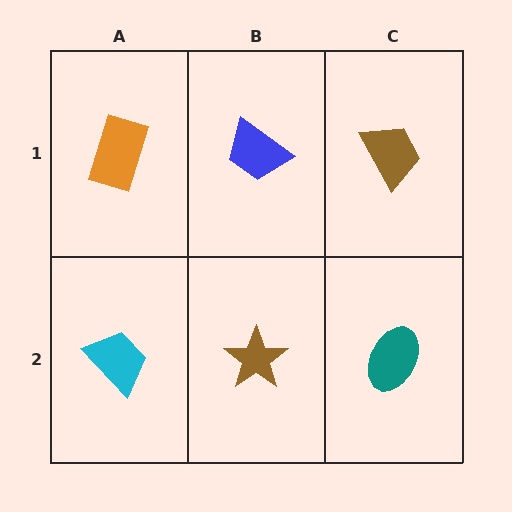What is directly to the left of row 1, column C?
A blue trapezoid.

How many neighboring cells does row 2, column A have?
2.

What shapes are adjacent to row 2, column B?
A blue trapezoid (row 1, column B), a cyan trapezoid (row 2, column A), a teal ellipse (row 2, column C).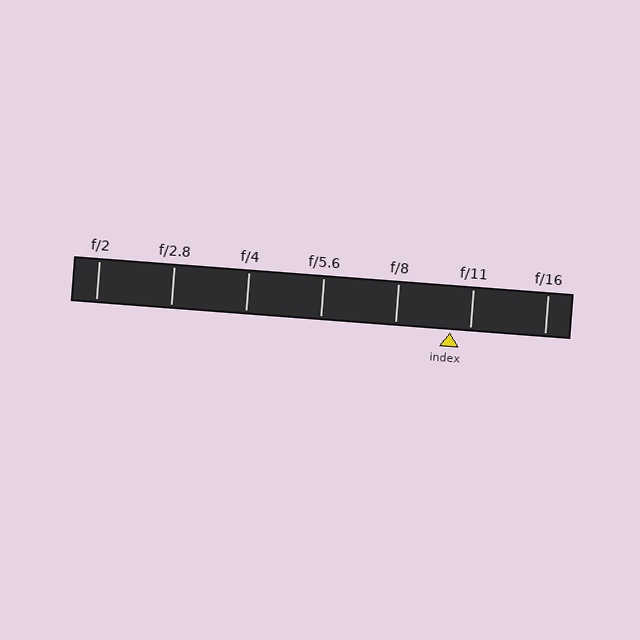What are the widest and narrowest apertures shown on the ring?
The widest aperture shown is f/2 and the narrowest is f/16.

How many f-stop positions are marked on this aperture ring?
There are 7 f-stop positions marked.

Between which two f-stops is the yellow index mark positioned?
The index mark is between f/8 and f/11.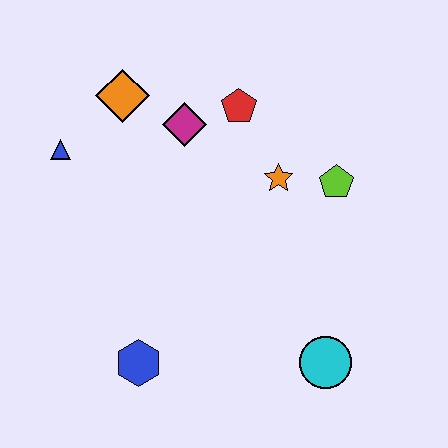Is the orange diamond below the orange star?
No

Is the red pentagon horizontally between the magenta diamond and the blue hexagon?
No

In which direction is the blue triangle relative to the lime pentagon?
The blue triangle is to the left of the lime pentagon.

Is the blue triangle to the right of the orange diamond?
No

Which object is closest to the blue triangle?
The orange diamond is closest to the blue triangle.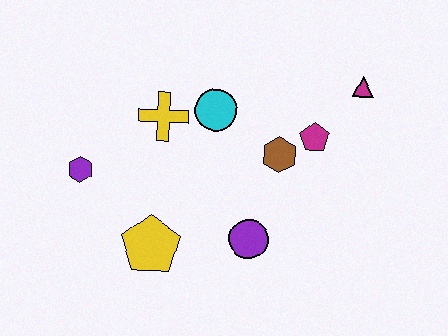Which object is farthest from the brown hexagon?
The purple hexagon is farthest from the brown hexagon.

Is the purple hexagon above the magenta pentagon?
No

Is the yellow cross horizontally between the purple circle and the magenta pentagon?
No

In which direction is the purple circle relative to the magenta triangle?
The purple circle is below the magenta triangle.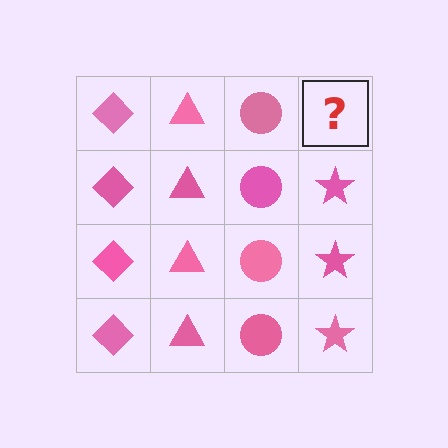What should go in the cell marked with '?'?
The missing cell should contain a pink star.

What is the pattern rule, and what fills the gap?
The rule is that each column has a consistent shape. The gap should be filled with a pink star.